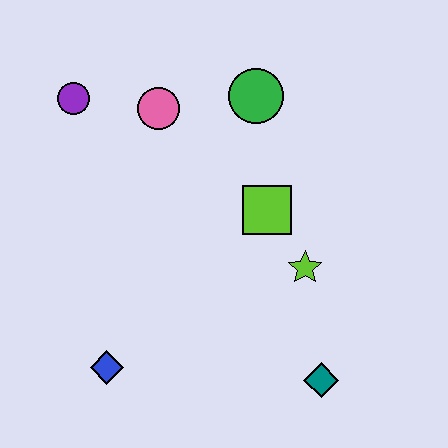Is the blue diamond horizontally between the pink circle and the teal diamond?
No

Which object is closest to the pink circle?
The purple circle is closest to the pink circle.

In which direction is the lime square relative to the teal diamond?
The lime square is above the teal diamond.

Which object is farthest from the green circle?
The blue diamond is farthest from the green circle.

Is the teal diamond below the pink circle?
Yes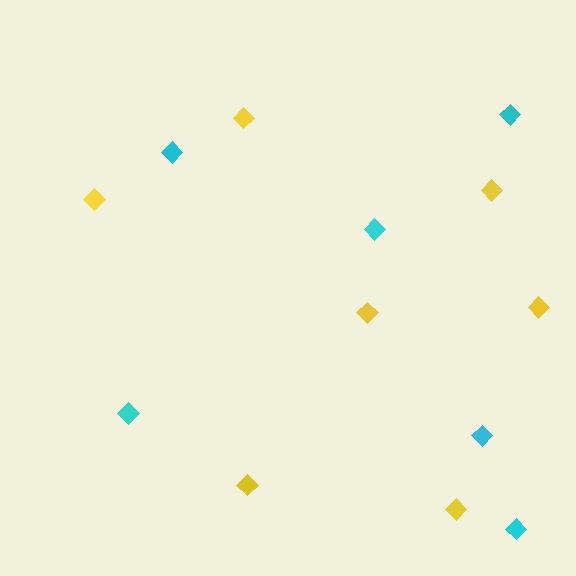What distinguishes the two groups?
There are 2 groups: one group of yellow diamonds (7) and one group of cyan diamonds (6).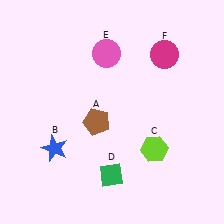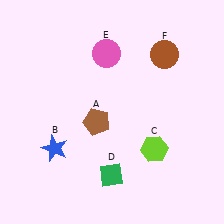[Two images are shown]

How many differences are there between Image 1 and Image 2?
There is 1 difference between the two images.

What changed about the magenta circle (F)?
In Image 1, F is magenta. In Image 2, it changed to brown.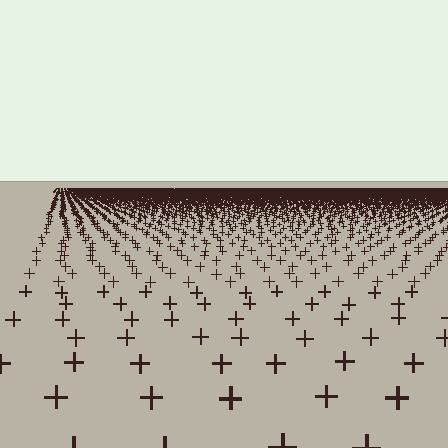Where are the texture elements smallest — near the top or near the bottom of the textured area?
Near the top.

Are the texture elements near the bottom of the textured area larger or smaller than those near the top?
Larger. Near the bottom, elements are closer to the viewer and appear at a bigger on-screen size.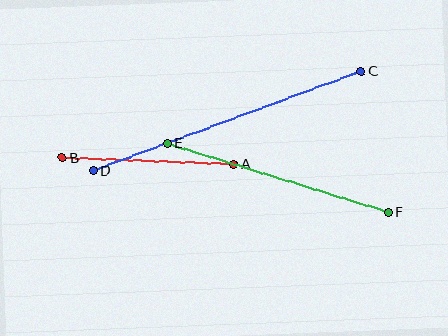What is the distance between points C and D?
The distance is approximately 286 pixels.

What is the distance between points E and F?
The distance is approximately 231 pixels.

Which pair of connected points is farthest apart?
Points C and D are farthest apart.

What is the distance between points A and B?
The distance is approximately 171 pixels.